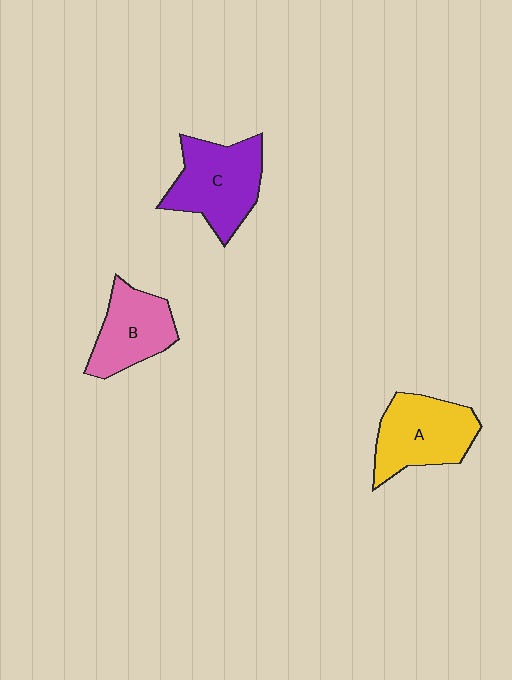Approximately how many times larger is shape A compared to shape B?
Approximately 1.2 times.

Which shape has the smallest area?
Shape B (pink).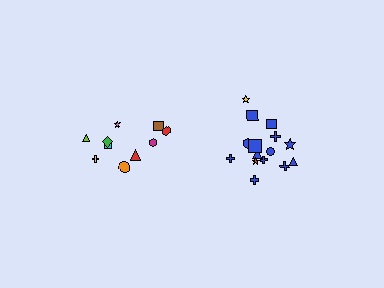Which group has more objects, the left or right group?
The right group.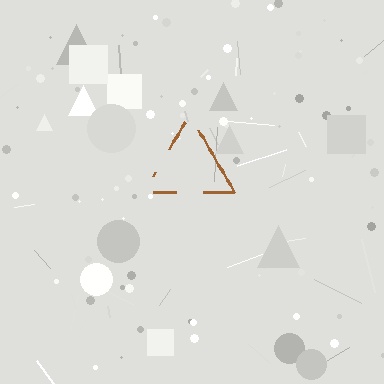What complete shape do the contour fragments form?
The contour fragments form a triangle.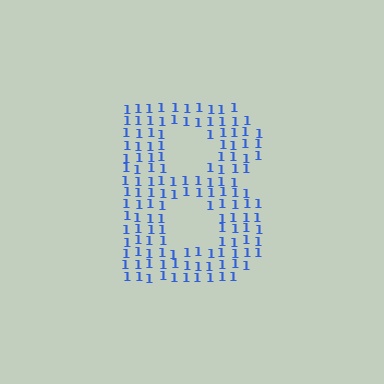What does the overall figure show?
The overall figure shows the letter B.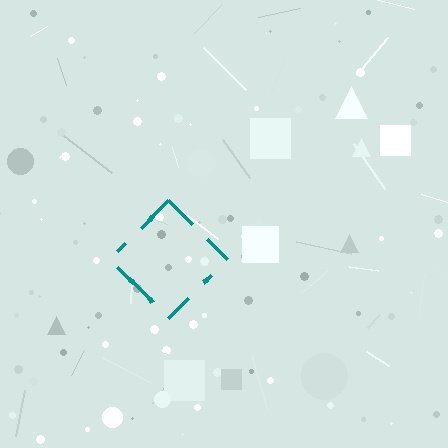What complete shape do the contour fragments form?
The contour fragments form a diamond.